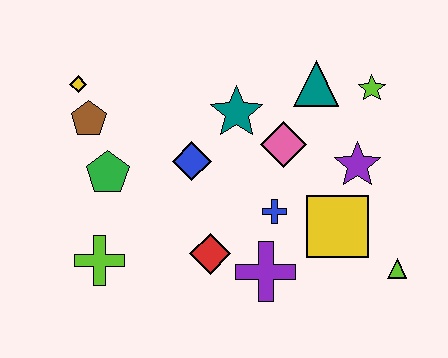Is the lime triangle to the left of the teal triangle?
No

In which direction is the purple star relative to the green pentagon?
The purple star is to the right of the green pentagon.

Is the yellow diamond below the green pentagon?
No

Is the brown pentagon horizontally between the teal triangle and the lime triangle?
No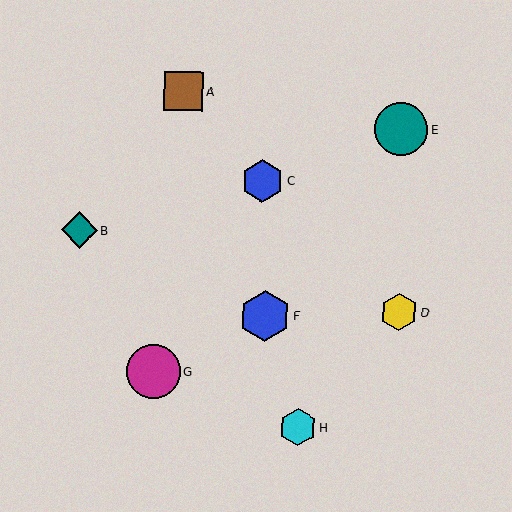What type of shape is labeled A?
Shape A is a brown square.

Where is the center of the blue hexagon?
The center of the blue hexagon is at (265, 316).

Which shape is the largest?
The magenta circle (labeled G) is the largest.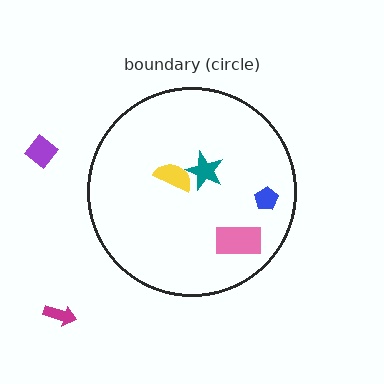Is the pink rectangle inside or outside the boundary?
Inside.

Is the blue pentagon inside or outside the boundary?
Inside.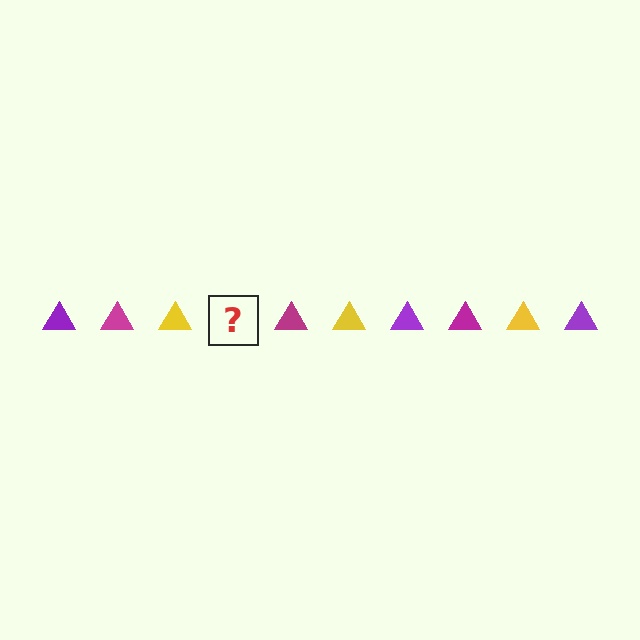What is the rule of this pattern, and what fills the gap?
The rule is that the pattern cycles through purple, magenta, yellow triangles. The gap should be filled with a purple triangle.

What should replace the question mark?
The question mark should be replaced with a purple triangle.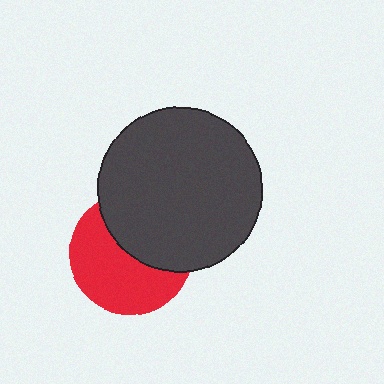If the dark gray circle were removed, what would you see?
You would see the complete red circle.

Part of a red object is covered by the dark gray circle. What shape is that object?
It is a circle.